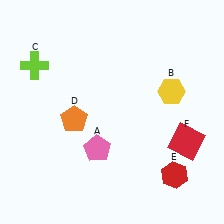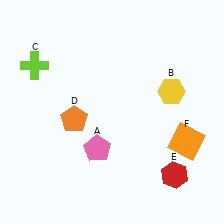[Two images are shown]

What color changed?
The square (F) changed from red in Image 1 to orange in Image 2.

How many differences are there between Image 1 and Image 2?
There is 1 difference between the two images.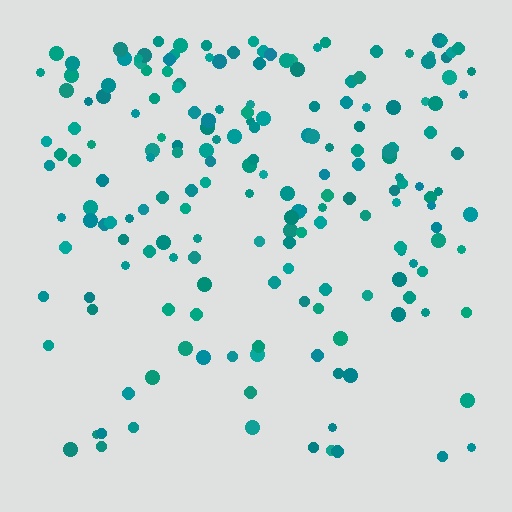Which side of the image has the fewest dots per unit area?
The bottom.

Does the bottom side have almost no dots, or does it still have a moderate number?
Still a moderate number, just noticeably fewer than the top.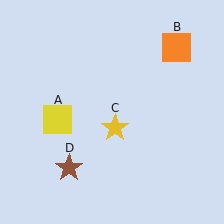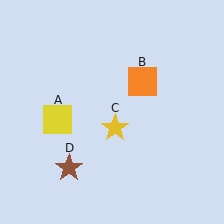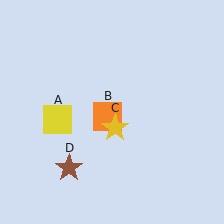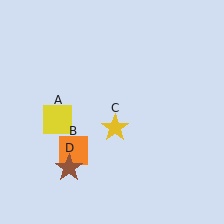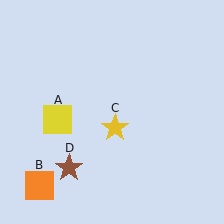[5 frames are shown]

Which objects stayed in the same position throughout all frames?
Yellow square (object A) and yellow star (object C) and brown star (object D) remained stationary.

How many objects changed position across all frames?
1 object changed position: orange square (object B).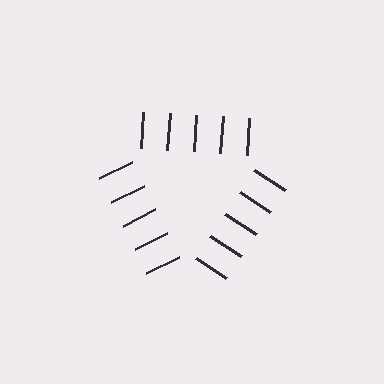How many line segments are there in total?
15 — 5 along each of the 3 edges.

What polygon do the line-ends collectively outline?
An illusory triangle — the line segments terminate on its edges but no continuous stroke is drawn.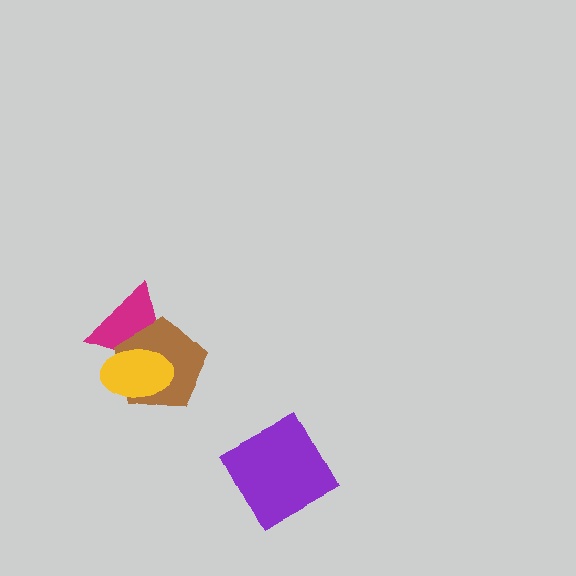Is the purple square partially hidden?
No, no other shape covers it.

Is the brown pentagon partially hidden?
Yes, it is partially covered by another shape.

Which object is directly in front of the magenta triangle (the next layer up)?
The brown pentagon is directly in front of the magenta triangle.